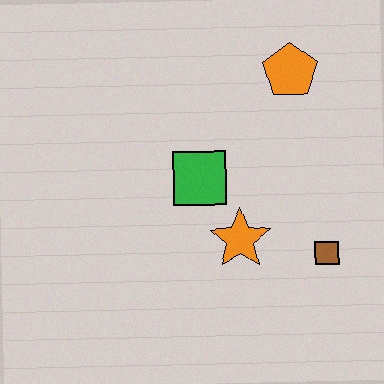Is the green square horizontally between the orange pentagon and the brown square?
No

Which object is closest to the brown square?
The orange star is closest to the brown square.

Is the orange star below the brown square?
No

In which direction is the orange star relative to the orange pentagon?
The orange star is below the orange pentagon.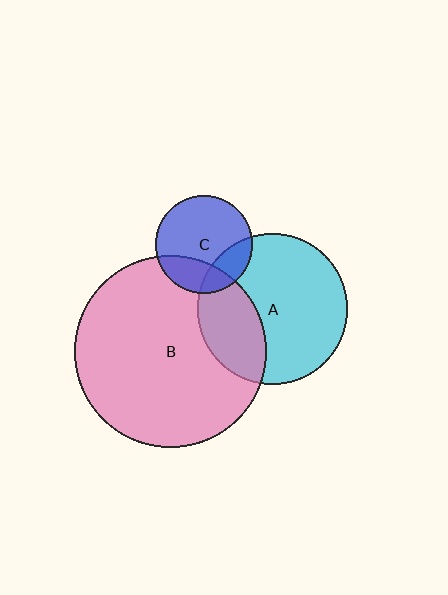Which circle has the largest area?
Circle B (pink).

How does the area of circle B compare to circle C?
Approximately 3.9 times.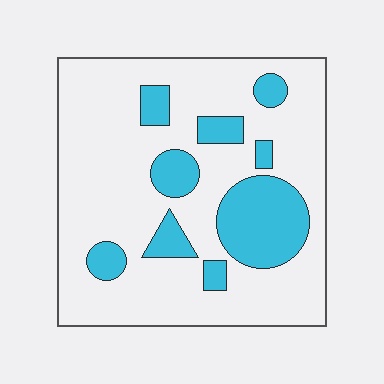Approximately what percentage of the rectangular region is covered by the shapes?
Approximately 20%.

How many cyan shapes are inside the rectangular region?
9.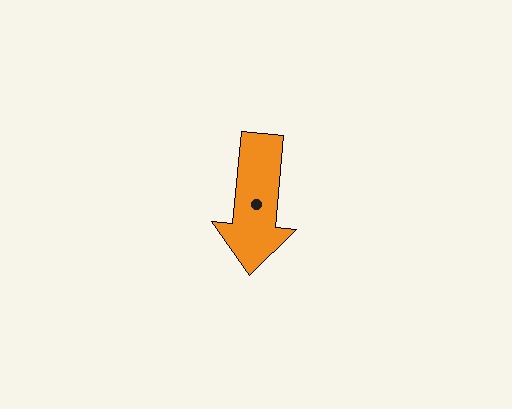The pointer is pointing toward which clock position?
Roughly 6 o'clock.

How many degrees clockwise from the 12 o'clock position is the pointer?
Approximately 185 degrees.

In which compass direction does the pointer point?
South.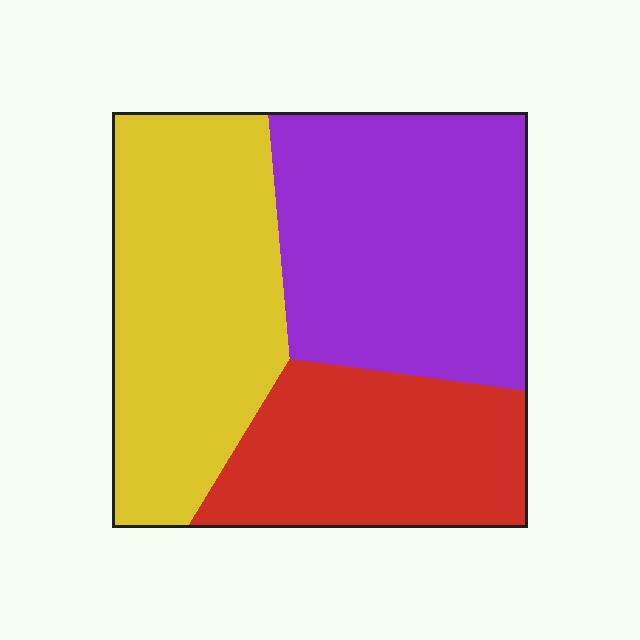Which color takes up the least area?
Red, at roughly 25%.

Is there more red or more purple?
Purple.